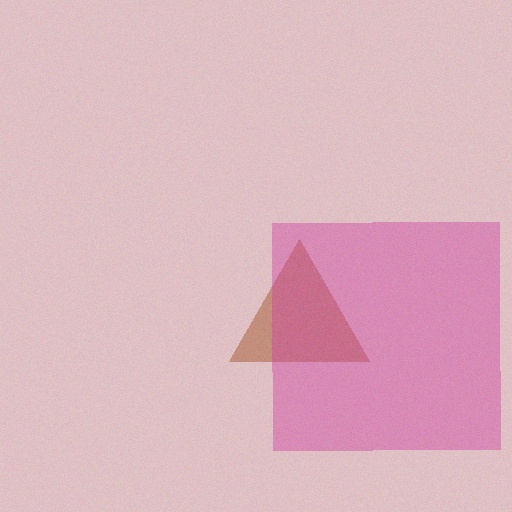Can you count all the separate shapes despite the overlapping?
Yes, there are 2 separate shapes.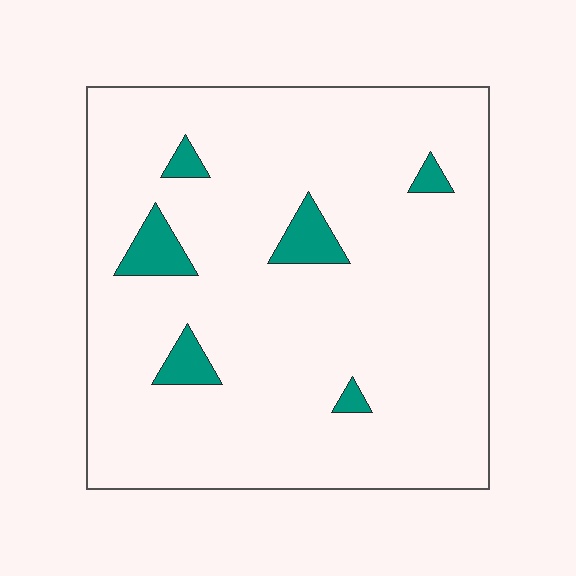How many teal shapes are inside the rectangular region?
6.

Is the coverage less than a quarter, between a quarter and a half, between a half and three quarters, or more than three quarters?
Less than a quarter.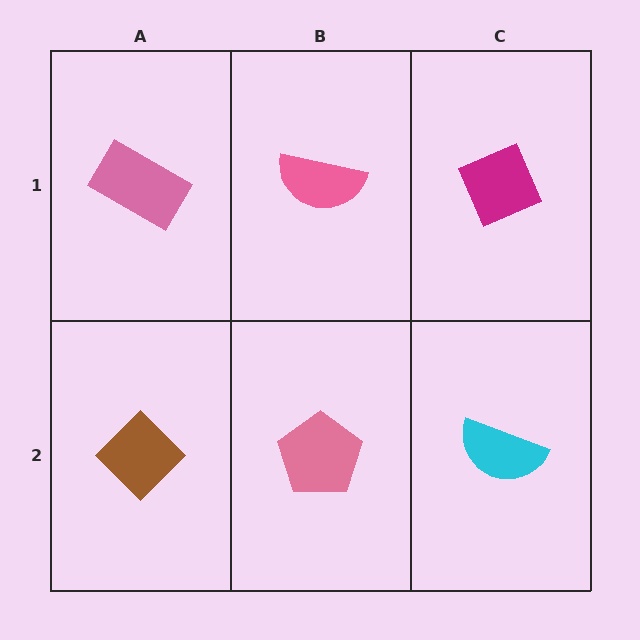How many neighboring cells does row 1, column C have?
2.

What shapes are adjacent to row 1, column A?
A brown diamond (row 2, column A), a pink semicircle (row 1, column B).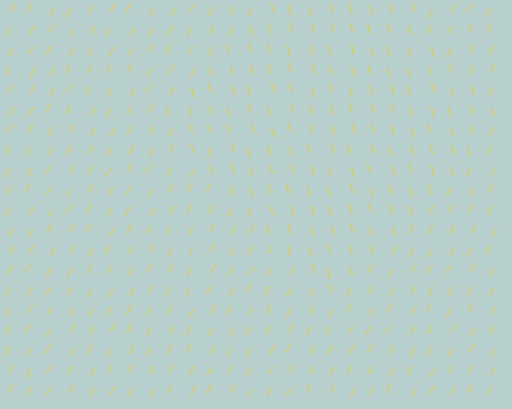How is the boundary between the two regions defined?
The boundary is defined purely by a change in line orientation (approximately 45 degrees difference). All lines are the same color and thickness.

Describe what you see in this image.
The image is filled with small yellow line segments. A diamond region in the image has lines oriented differently from the surrounding lines, creating a visible texture boundary.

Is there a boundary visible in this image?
Yes, there is a texture boundary formed by a change in line orientation.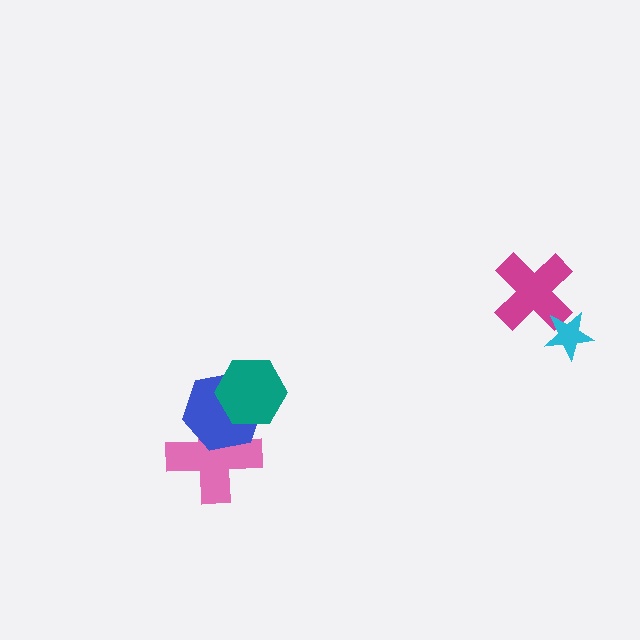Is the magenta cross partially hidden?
Yes, it is partially covered by another shape.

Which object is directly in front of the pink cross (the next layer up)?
The blue hexagon is directly in front of the pink cross.